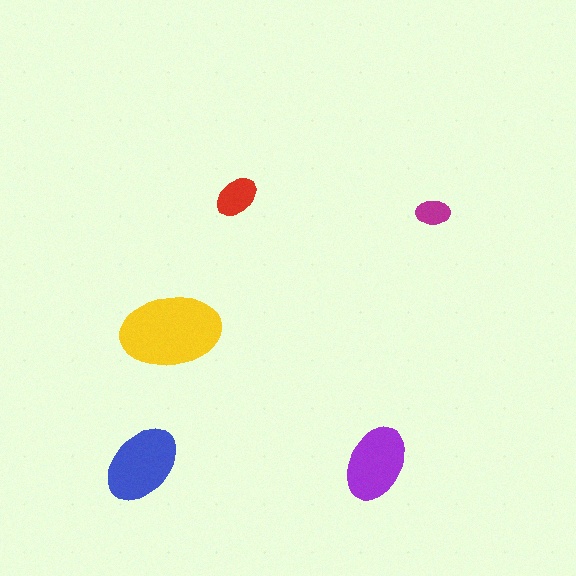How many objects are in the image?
There are 5 objects in the image.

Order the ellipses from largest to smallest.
the yellow one, the blue one, the purple one, the red one, the magenta one.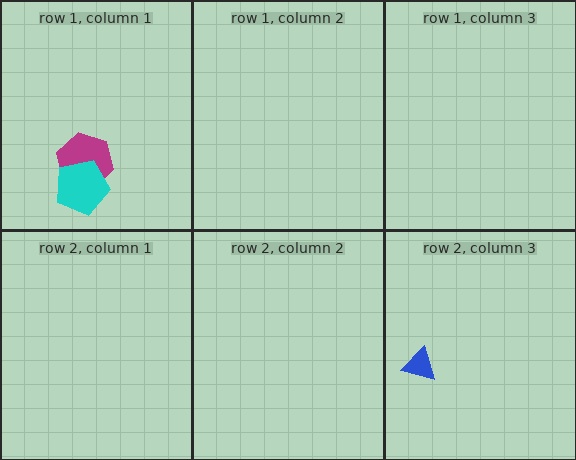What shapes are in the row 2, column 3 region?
The blue triangle.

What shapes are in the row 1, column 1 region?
The magenta hexagon, the cyan pentagon.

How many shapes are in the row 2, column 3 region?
1.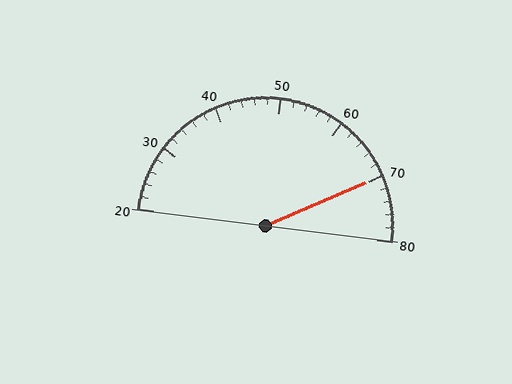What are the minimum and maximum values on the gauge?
The gauge ranges from 20 to 80.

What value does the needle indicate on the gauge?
The needle indicates approximately 70.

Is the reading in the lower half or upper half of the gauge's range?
The reading is in the upper half of the range (20 to 80).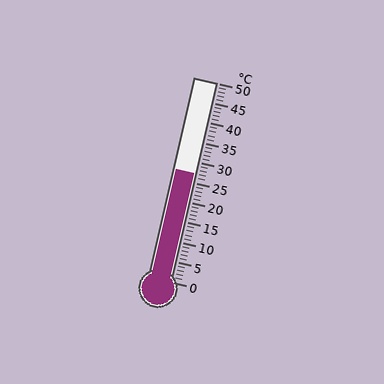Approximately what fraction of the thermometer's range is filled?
The thermometer is filled to approximately 55% of its range.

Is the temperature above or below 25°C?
The temperature is above 25°C.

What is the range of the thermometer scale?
The thermometer scale ranges from 0°C to 50°C.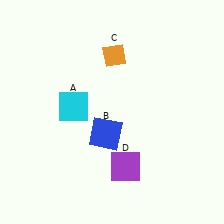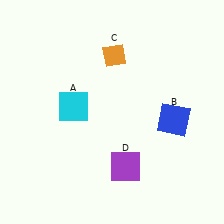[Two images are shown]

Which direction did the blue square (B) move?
The blue square (B) moved right.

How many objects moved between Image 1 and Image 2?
1 object moved between the two images.